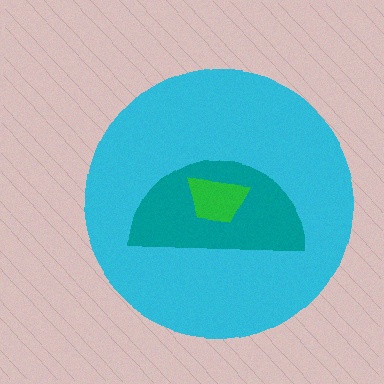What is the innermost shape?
The green trapezoid.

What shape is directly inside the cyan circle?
The teal semicircle.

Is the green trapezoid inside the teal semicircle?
Yes.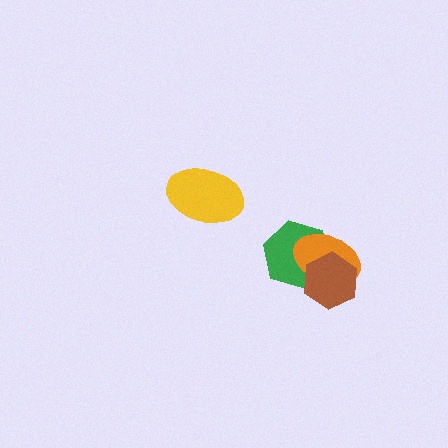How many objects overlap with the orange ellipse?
2 objects overlap with the orange ellipse.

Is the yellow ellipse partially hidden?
No, no other shape covers it.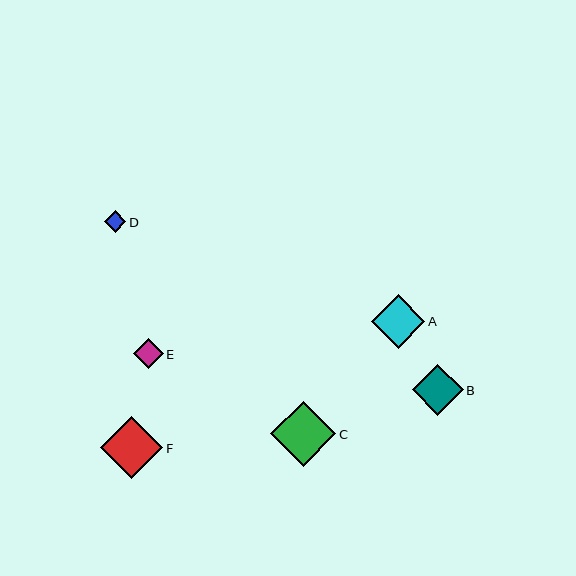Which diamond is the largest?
Diamond C is the largest with a size of approximately 65 pixels.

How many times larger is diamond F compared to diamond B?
Diamond F is approximately 1.2 times the size of diamond B.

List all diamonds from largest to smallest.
From largest to smallest: C, F, A, B, E, D.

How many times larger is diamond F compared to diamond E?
Diamond F is approximately 2.1 times the size of diamond E.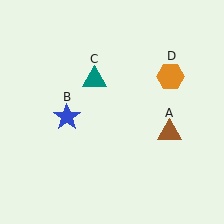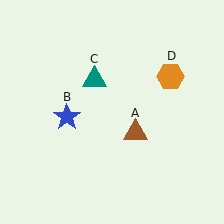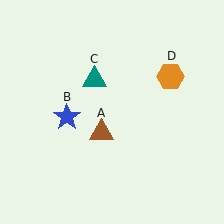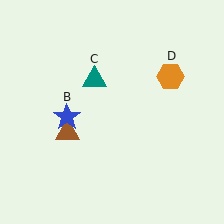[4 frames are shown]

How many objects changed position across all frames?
1 object changed position: brown triangle (object A).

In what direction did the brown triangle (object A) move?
The brown triangle (object A) moved left.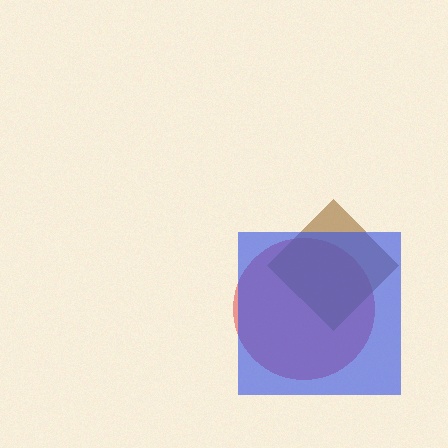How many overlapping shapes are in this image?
There are 3 overlapping shapes in the image.